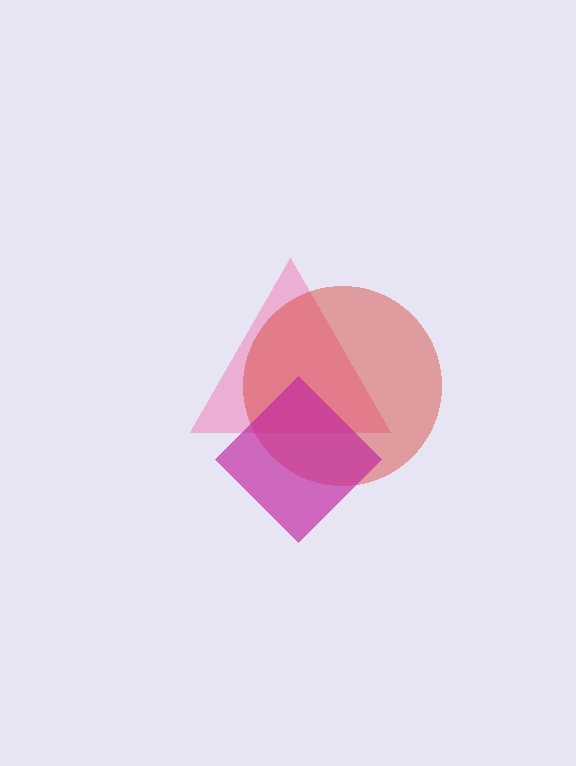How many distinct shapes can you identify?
There are 3 distinct shapes: a pink triangle, a red circle, a magenta diamond.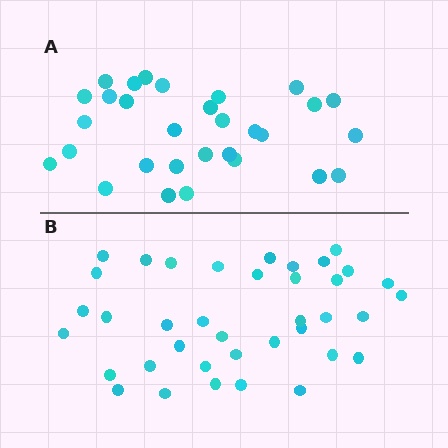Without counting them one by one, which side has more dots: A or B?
Region B (the bottom region) has more dots.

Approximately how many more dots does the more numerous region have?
Region B has roughly 8 or so more dots than region A.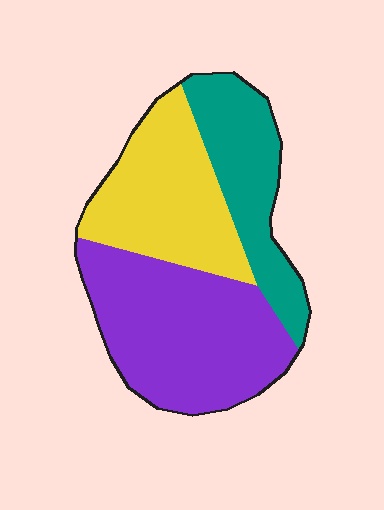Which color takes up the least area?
Teal, at roughly 25%.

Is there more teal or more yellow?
Yellow.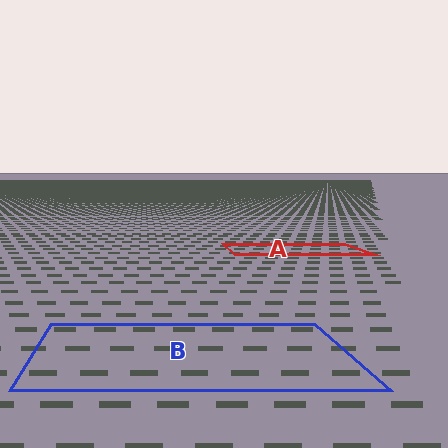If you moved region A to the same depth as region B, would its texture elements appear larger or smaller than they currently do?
They would appear larger. At a closer depth, the same texture elements are projected at a bigger on-screen size.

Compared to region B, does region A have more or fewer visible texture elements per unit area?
Region A has more texture elements per unit area — they are packed more densely because it is farther away.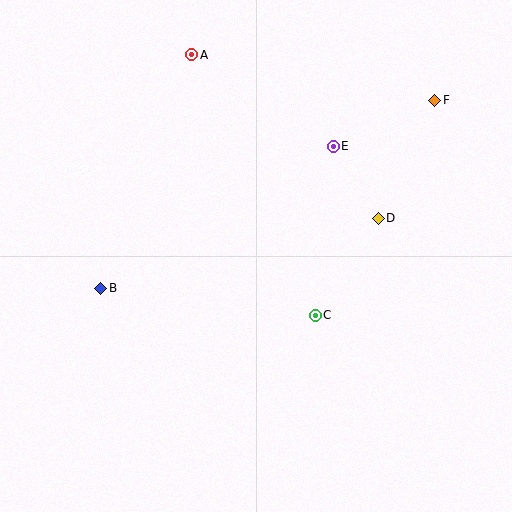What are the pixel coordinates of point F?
Point F is at (435, 100).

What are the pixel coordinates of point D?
Point D is at (378, 218).